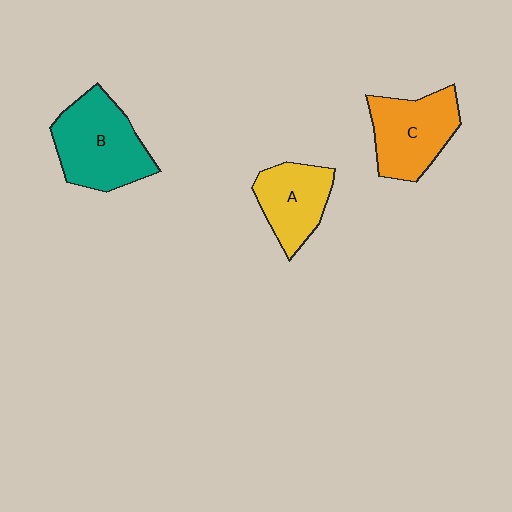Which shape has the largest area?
Shape B (teal).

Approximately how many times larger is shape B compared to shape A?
Approximately 1.5 times.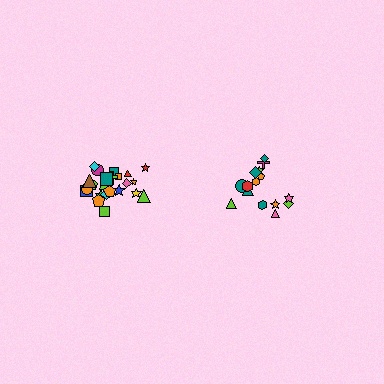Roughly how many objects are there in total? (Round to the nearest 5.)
Roughly 40 objects in total.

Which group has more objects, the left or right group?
The left group.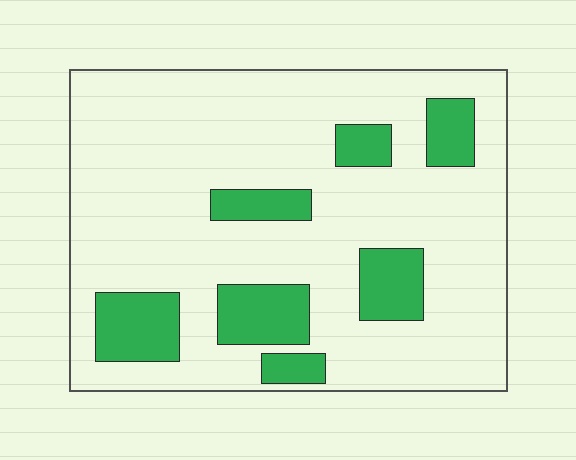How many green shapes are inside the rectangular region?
7.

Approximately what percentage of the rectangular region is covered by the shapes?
Approximately 20%.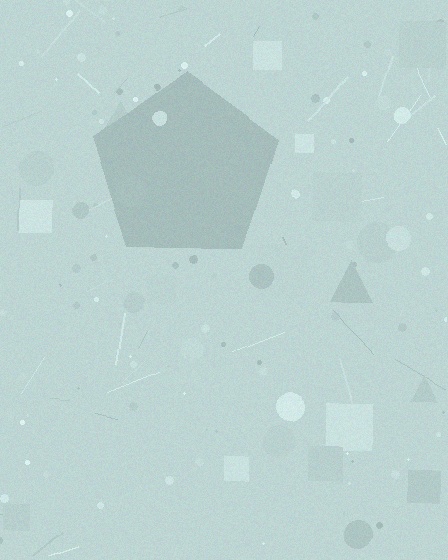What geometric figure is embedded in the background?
A pentagon is embedded in the background.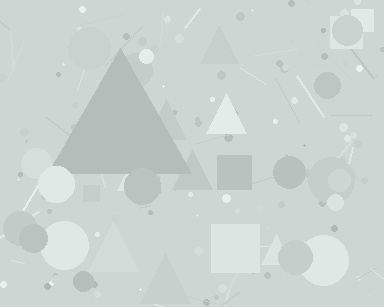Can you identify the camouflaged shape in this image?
The camouflaged shape is a triangle.